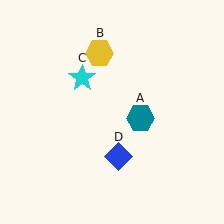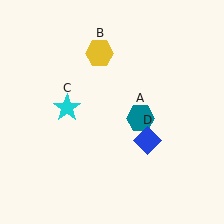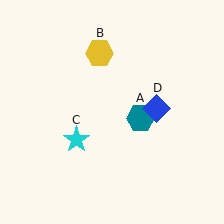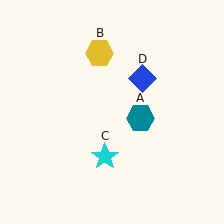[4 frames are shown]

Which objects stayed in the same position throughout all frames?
Teal hexagon (object A) and yellow hexagon (object B) remained stationary.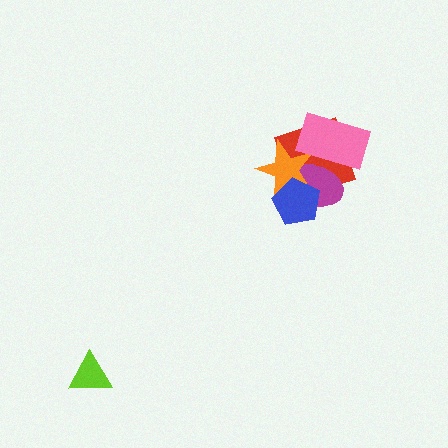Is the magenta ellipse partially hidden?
Yes, it is partially covered by another shape.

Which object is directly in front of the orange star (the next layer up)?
The blue pentagon is directly in front of the orange star.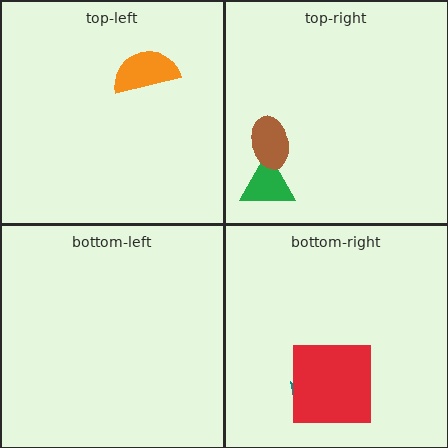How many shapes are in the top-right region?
2.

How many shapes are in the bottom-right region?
2.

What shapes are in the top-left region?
The orange semicircle.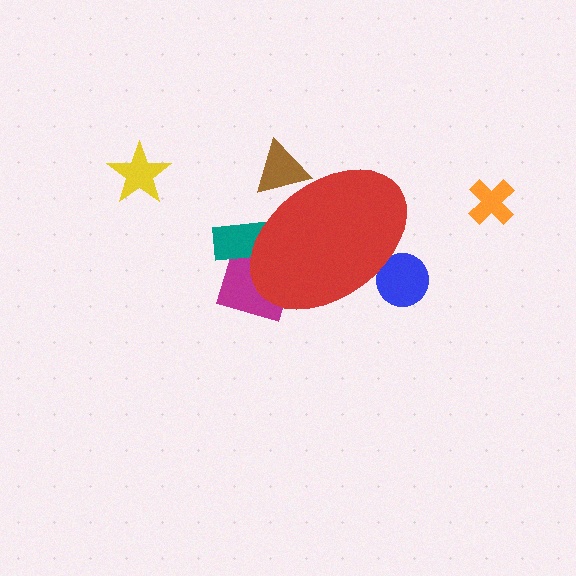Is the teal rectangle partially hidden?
Yes, the teal rectangle is partially hidden behind the red ellipse.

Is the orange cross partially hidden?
No, the orange cross is fully visible.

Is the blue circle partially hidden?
Yes, the blue circle is partially hidden behind the red ellipse.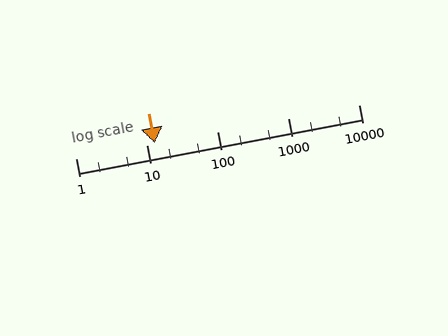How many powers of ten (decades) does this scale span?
The scale spans 4 decades, from 1 to 10000.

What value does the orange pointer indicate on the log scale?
The pointer indicates approximately 13.